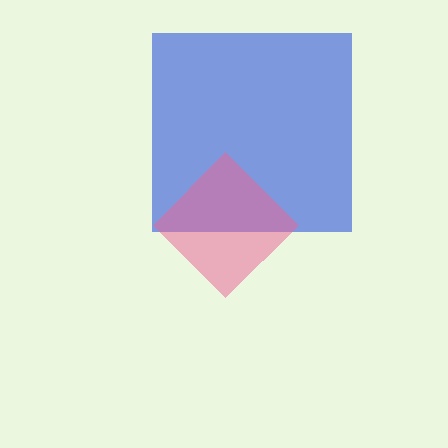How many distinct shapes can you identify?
There are 2 distinct shapes: a blue square, a pink diamond.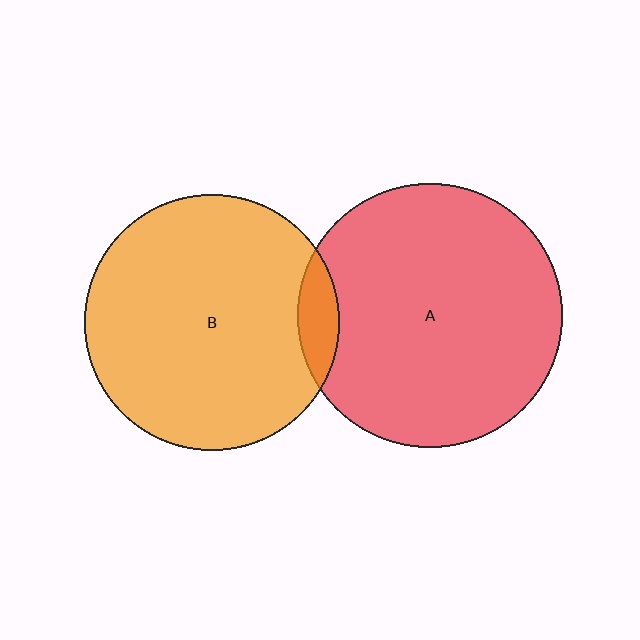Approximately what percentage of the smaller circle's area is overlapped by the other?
Approximately 10%.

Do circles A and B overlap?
Yes.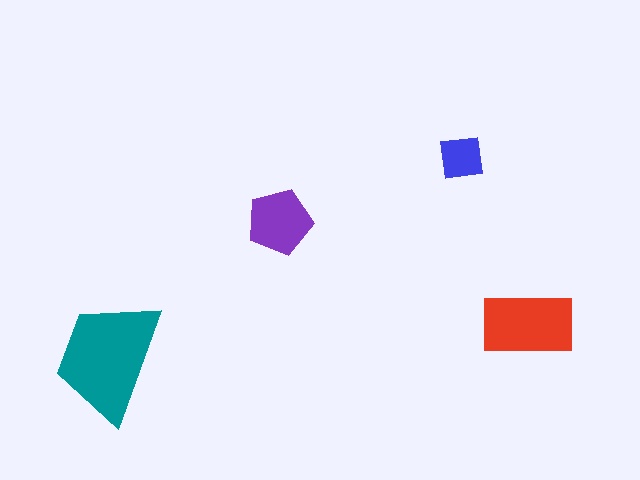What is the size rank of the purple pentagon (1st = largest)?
3rd.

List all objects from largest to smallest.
The teal trapezoid, the red rectangle, the purple pentagon, the blue square.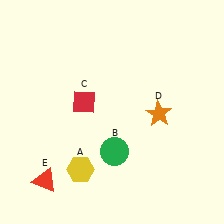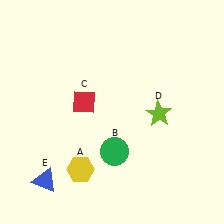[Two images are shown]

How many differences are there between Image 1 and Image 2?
There are 2 differences between the two images.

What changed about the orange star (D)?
In Image 1, D is orange. In Image 2, it changed to lime.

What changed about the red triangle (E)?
In Image 1, E is red. In Image 2, it changed to blue.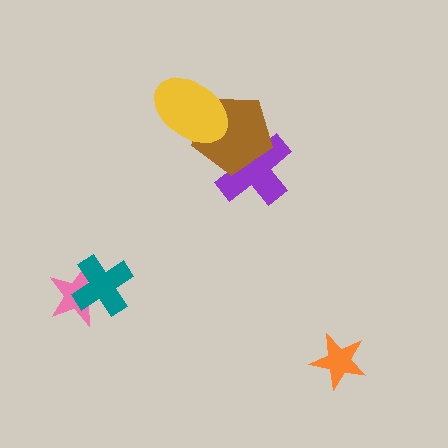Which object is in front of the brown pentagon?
The yellow ellipse is in front of the brown pentagon.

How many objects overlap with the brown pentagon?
2 objects overlap with the brown pentagon.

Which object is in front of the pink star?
The teal cross is in front of the pink star.